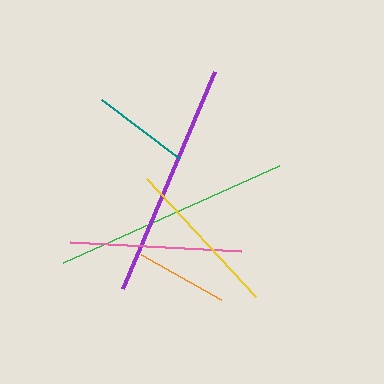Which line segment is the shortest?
The orange line is the shortest at approximately 91 pixels.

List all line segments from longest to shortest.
From longest to shortest: green, purple, pink, yellow, teal, orange.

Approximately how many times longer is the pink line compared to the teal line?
The pink line is approximately 1.8 times the length of the teal line.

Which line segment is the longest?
The green line is the longest at approximately 237 pixels.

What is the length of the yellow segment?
The yellow segment is approximately 161 pixels long.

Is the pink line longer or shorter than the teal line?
The pink line is longer than the teal line.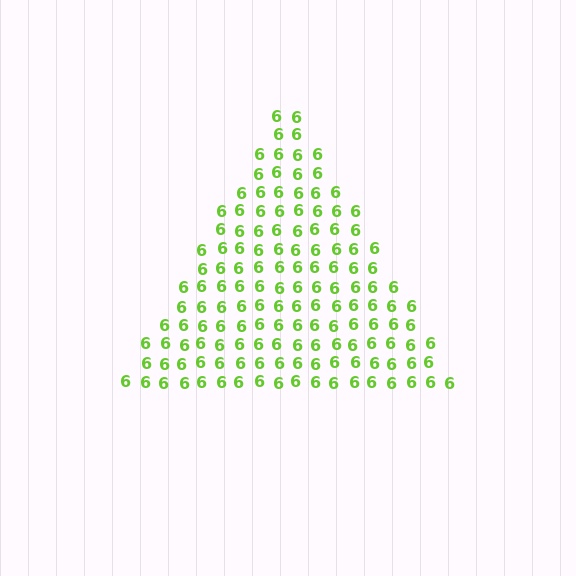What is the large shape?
The large shape is a triangle.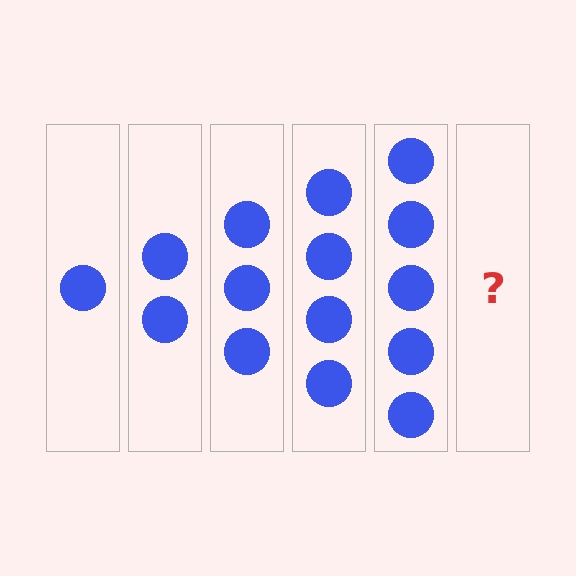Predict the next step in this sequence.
The next step is 6 circles.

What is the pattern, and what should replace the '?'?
The pattern is that each step adds one more circle. The '?' should be 6 circles.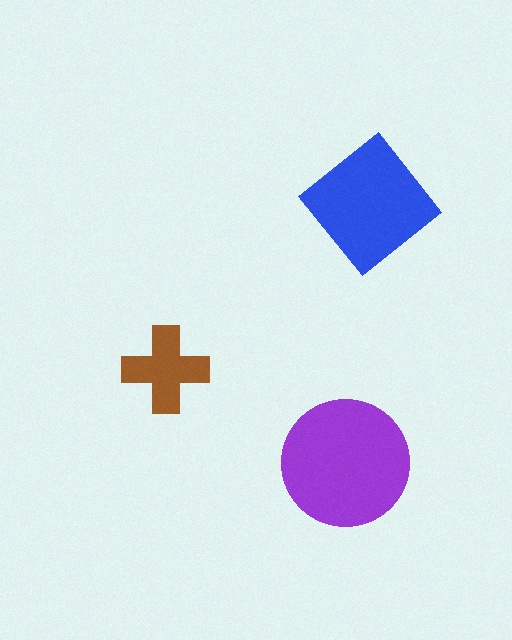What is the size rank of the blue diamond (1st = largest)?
2nd.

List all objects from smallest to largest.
The brown cross, the blue diamond, the purple circle.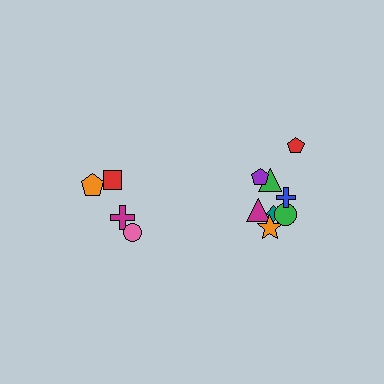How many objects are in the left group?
There are 4 objects.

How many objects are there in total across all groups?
There are 12 objects.